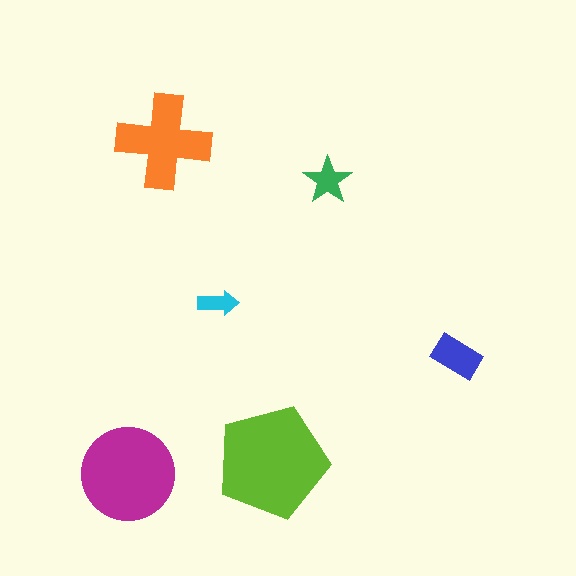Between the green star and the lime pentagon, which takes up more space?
The lime pentagon.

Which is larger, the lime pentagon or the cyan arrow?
The lime pentagon.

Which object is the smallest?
The cyan arrow.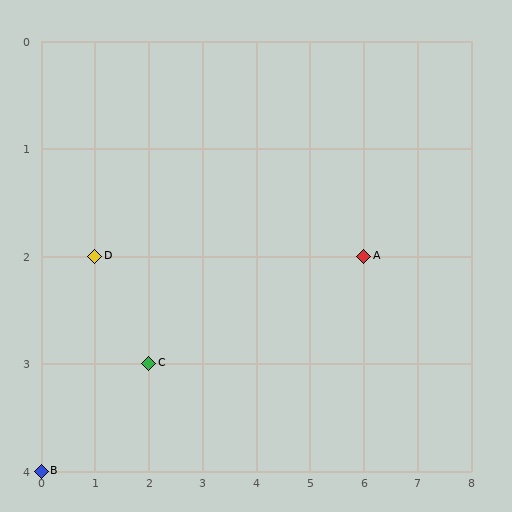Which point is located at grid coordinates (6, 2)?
Point A is at (6, 2).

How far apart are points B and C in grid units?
Points B and C are 2 columns and 1 row apart (about 2.2 grid units diagonally).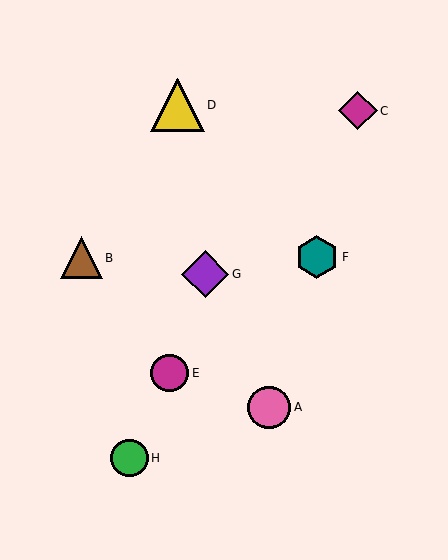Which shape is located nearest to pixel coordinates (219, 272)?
The purple diamond (labeled G) at (205, 274) is nearest to that location.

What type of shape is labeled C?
Shape C is a magenta diamond.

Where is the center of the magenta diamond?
The center of the magenta diamond is at (358, 111).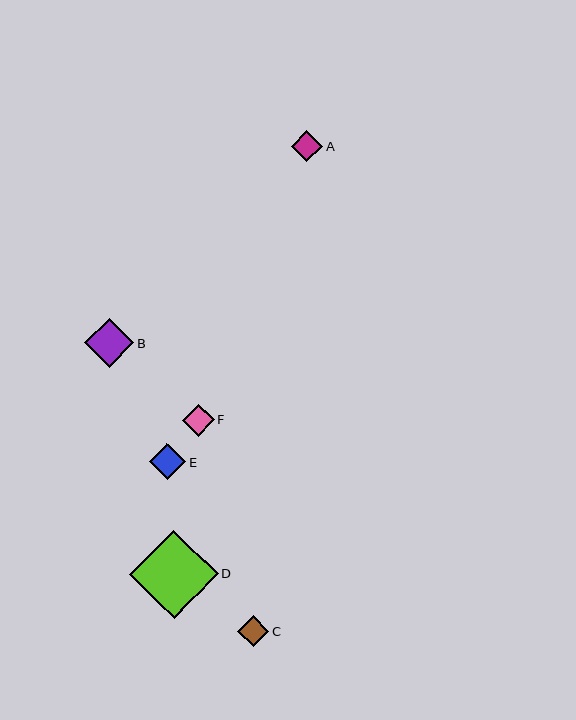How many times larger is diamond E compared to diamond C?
Diamond E is approximately 1.1 times the size of diamond C.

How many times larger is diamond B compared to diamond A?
Diamond B is approximately 1.6 times the size of diamond A.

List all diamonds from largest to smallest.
From largest to smallest: D, B, E, F, C, A.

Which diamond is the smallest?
Diamond A is the smallest with a size of approximately 31 pixels.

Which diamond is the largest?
Diamond D is the largest with a size of approximately 88 pixels.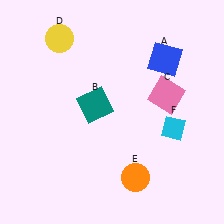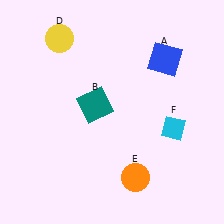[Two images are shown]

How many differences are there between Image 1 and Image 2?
There is 1 difference between the two images.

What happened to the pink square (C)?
The pink square (C) was removed in Image 2. It was in the top-right area of Image 1.